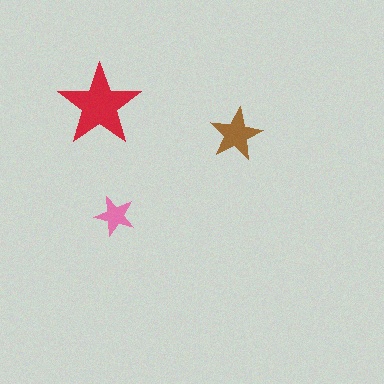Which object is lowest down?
The pink star is bottommost.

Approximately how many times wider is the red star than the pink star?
About 2 times wider.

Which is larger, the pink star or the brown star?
The brown one.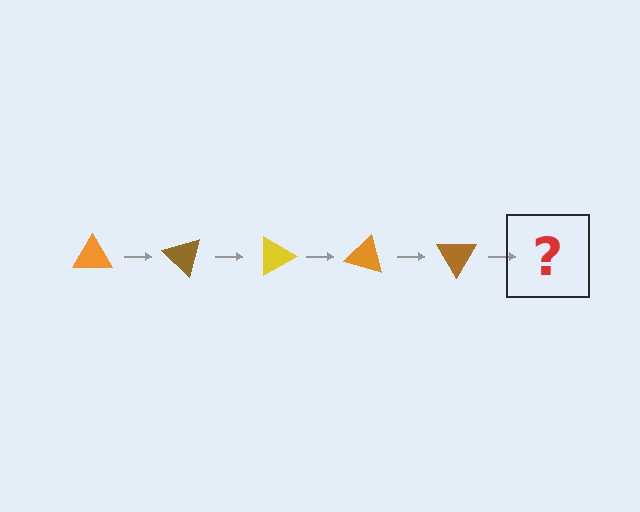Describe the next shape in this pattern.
It should be a yellow triangle, rotated 225 degrees from the start.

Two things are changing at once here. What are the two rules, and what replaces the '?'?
The two rules are that it rotates 45 degrees each step and the color cycles through orange, brown, and yellow. The '?' should be a yellow triangle, rotated 225 degrees from the start.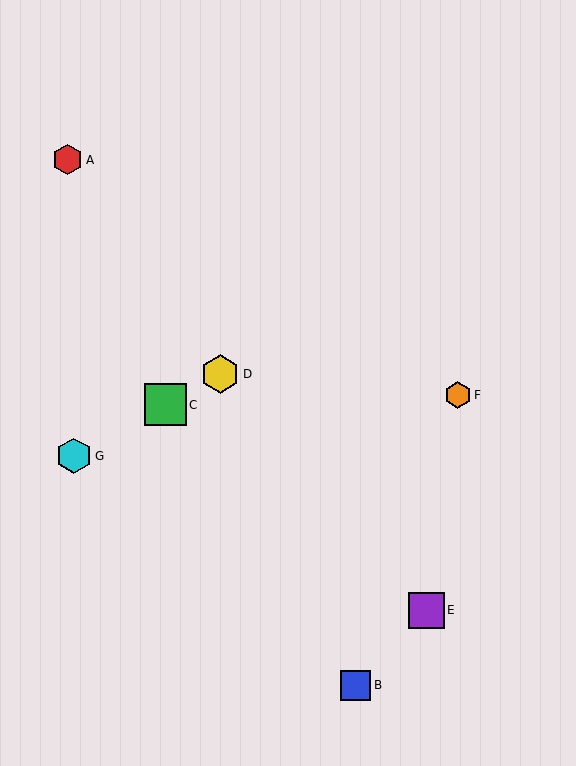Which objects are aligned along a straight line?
Objects C, D, G are aligned along a straight line.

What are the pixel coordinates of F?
Object F is at (458, 395).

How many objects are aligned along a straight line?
3 objects (C, D, G) are aligned along a straight line.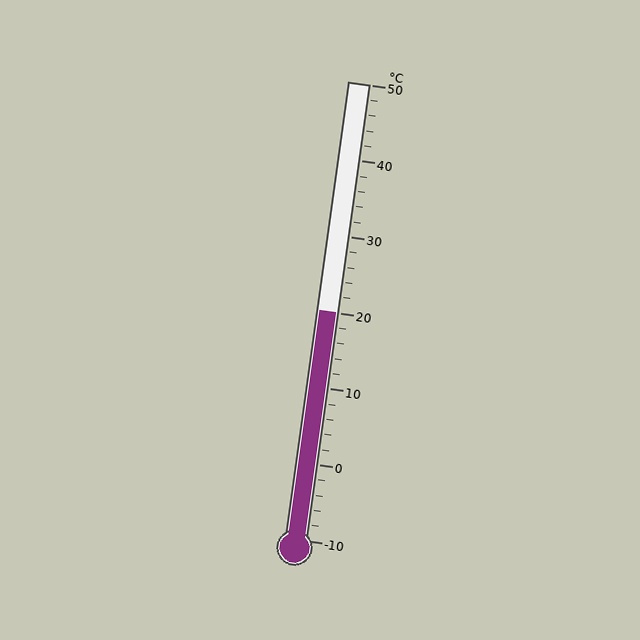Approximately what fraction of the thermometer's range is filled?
The thermometer is filled to approximately 50% of its range.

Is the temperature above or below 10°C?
The temperature is above 10°C.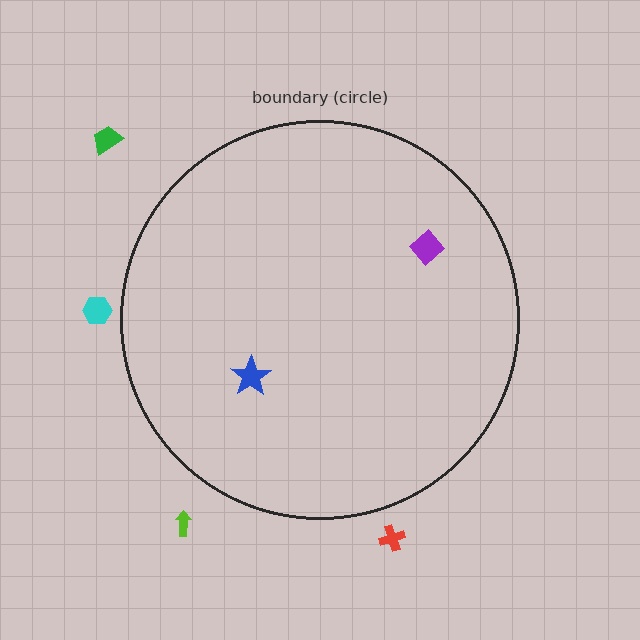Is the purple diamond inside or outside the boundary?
Inside.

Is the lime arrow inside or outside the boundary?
Outside.